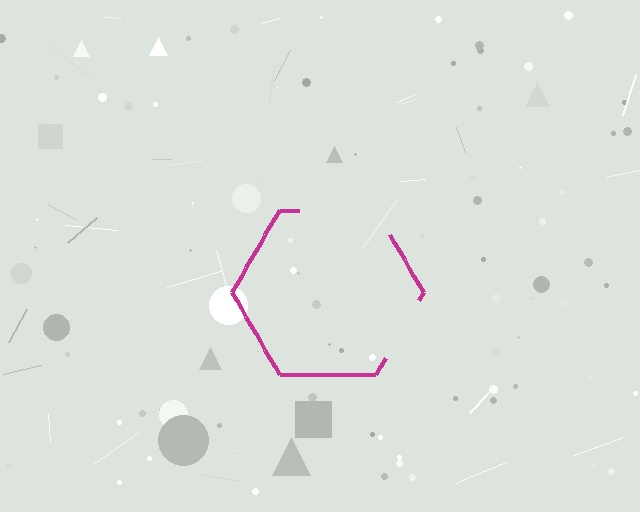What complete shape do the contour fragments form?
The contour fragments form a hexagon.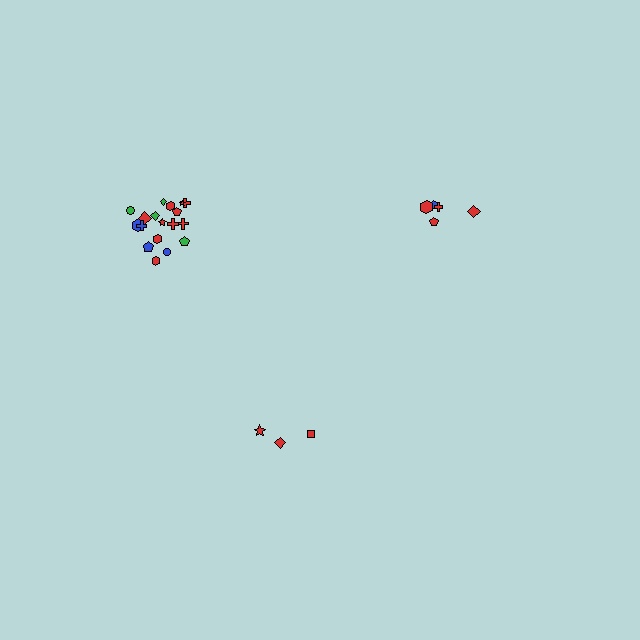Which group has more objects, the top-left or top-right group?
The top-left group.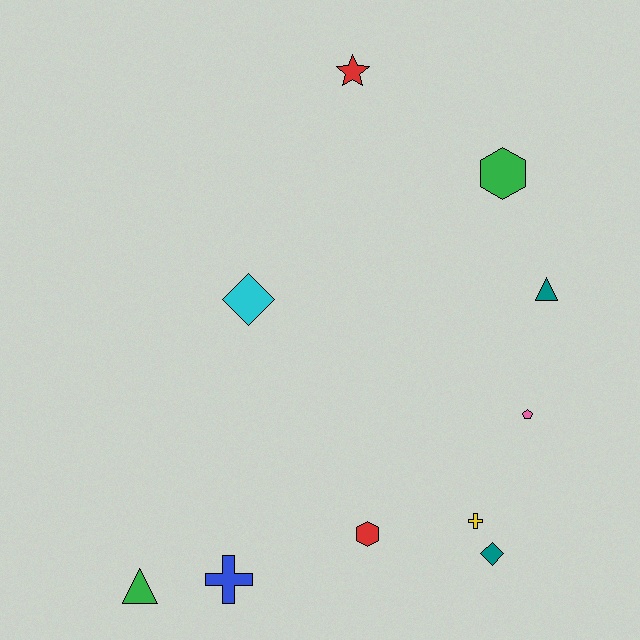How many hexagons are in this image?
There are 2 hexagons.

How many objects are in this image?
There are 10 objects.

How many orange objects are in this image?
There are no orange objects.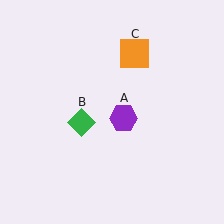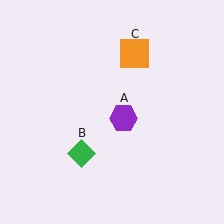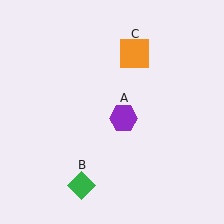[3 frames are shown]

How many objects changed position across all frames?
1 object changed position: green diamond (object B).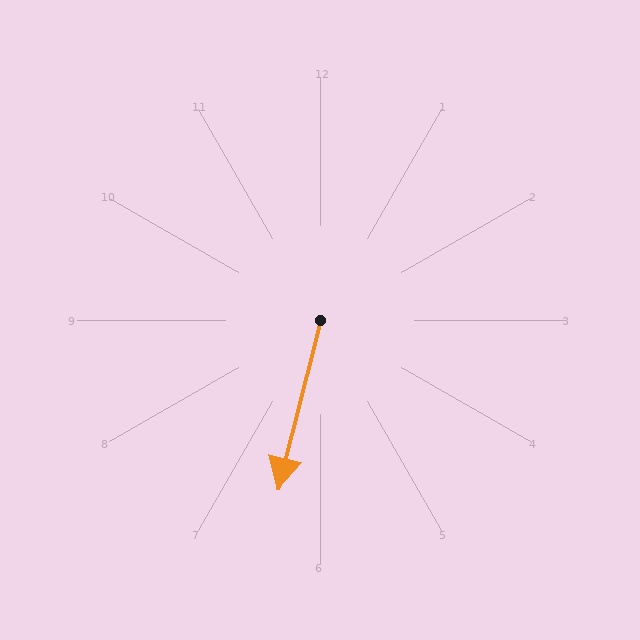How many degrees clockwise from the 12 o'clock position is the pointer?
Approximately 194 degrees.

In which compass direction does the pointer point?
South.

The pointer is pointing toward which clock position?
Roughly 6 o'clock.